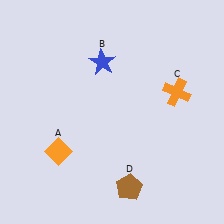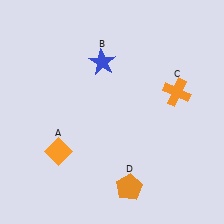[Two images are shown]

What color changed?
The pentagon (D) changed from brown in Image 1 to orange in Image 2.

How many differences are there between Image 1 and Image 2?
There is 1 difference between the two images.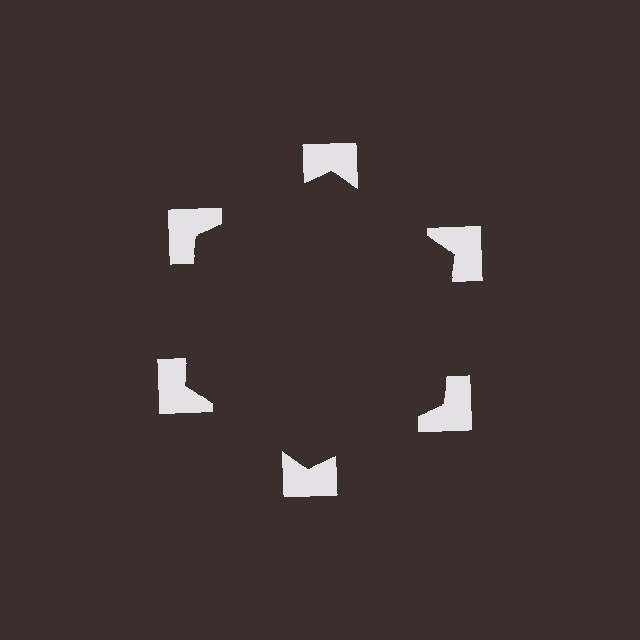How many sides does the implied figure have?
6 sides.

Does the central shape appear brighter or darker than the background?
It typically appears slightly darker than the background, even though no actual brightness change is drawn.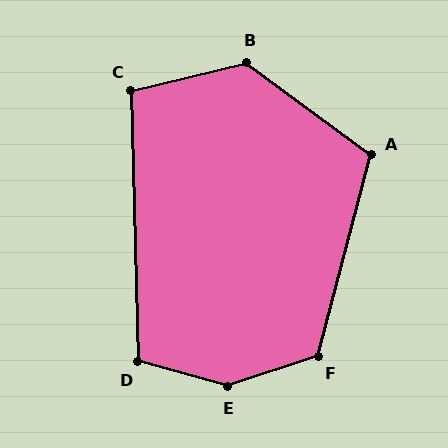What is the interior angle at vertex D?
Approximately 107 degrees (obtuse).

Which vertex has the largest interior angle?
E, at approximately 146 degrees.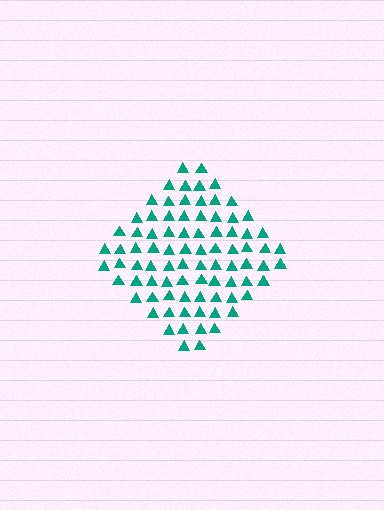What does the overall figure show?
The overall figure shows a diamond.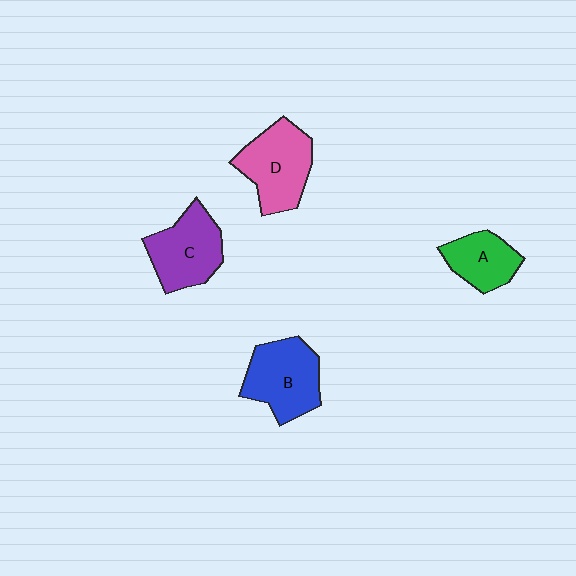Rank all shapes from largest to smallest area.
From largest to smallest: D (pink), B (blue), C (purple), A (green).